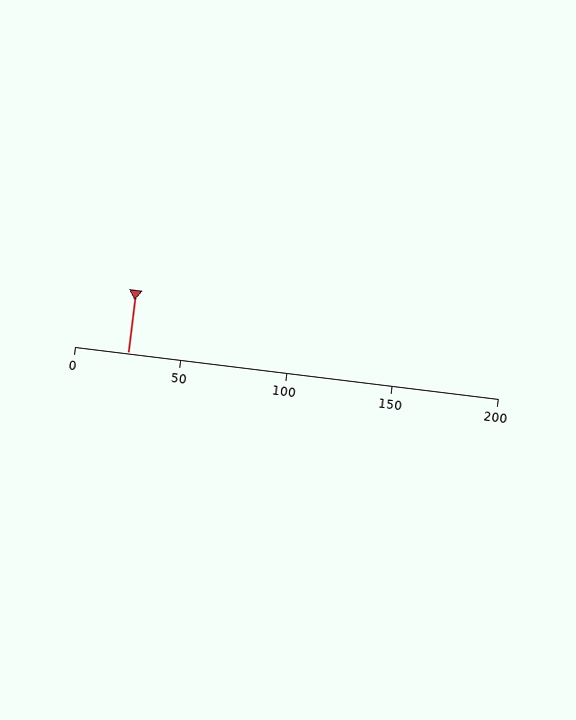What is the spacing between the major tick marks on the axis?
The major ticks are spaced 50 apart.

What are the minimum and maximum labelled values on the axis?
The axis runs from 0 to 200.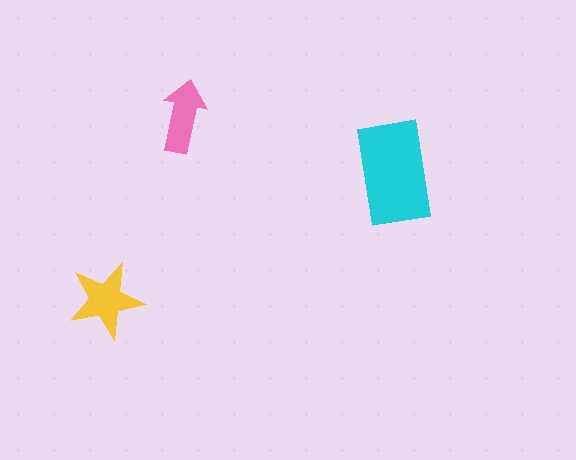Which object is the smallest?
The pink arrow.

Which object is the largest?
The cyan rectangle.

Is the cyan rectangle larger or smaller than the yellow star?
Larger.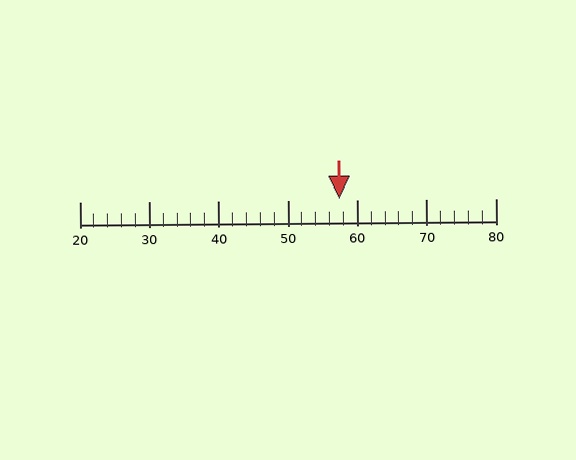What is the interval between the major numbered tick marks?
The major tick marks are spaced 10 units apart.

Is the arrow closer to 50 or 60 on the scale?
The arrow is closer to 60.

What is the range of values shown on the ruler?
The ruler shows values from 20 to 80.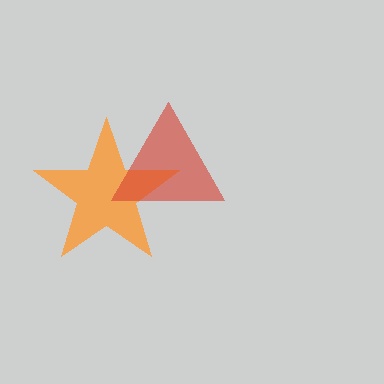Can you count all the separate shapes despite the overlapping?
Yes, there are 2 separate shapes.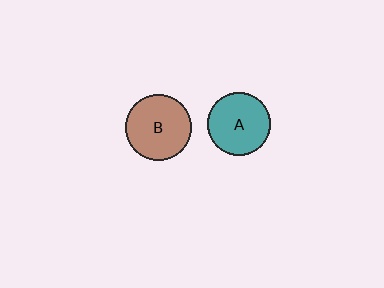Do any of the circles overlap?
No, none of the circles overlap.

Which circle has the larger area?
Circle B (brown).